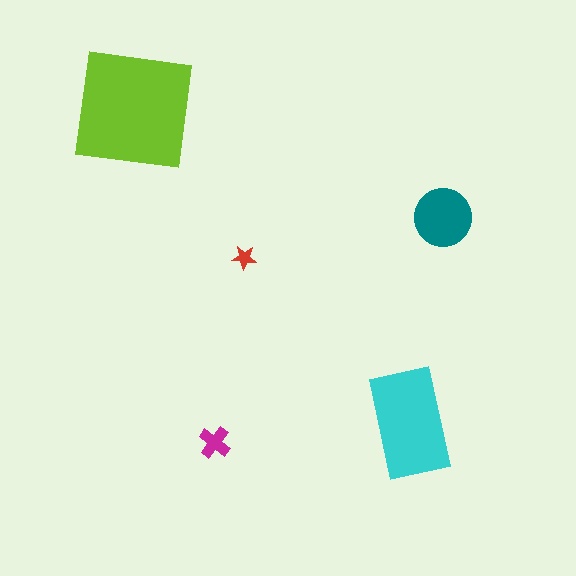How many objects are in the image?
There are 5 objects in the image.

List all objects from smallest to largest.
The red star, the magenta cross, the teal circle, the cyan rectangle, the lime square.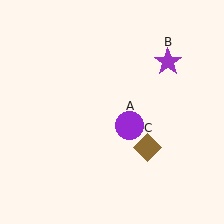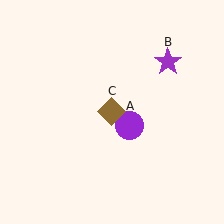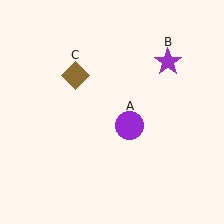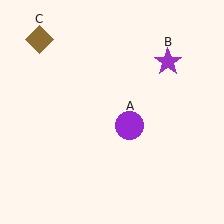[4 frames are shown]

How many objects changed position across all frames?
1 object changed position: brown diamond (object C).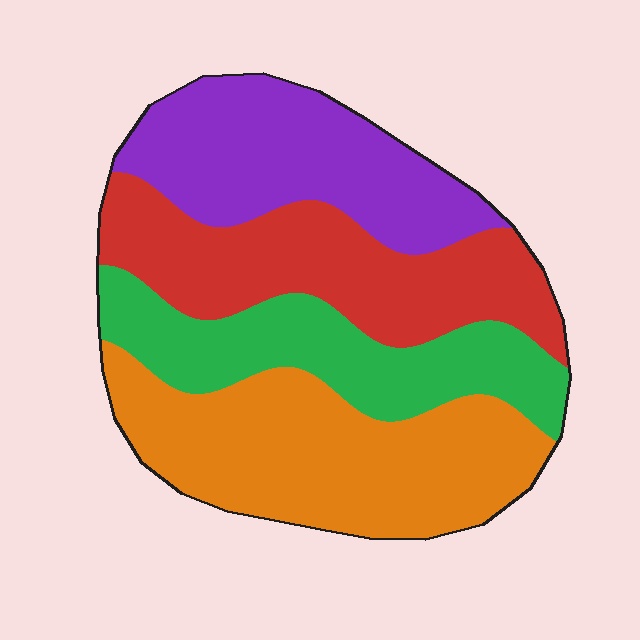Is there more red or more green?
Red.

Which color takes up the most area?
Orange, at roughly 30%.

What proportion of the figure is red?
Red covers about 25% of the figure.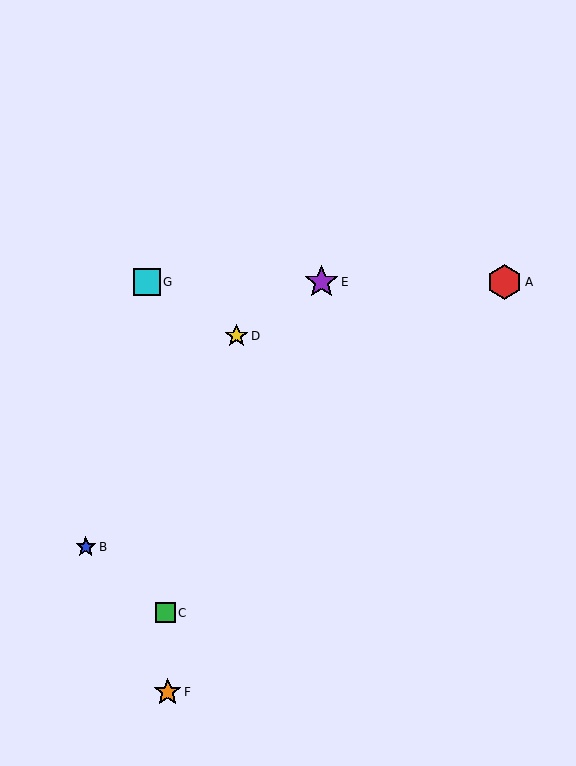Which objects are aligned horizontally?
Objects A, E, G are aligned horizontally.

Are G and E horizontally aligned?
Yes, both are at y≈282.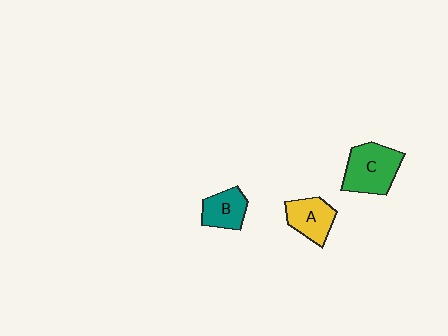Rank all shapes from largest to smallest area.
From largest to smallest: C (green), A (yellow), B (teal).